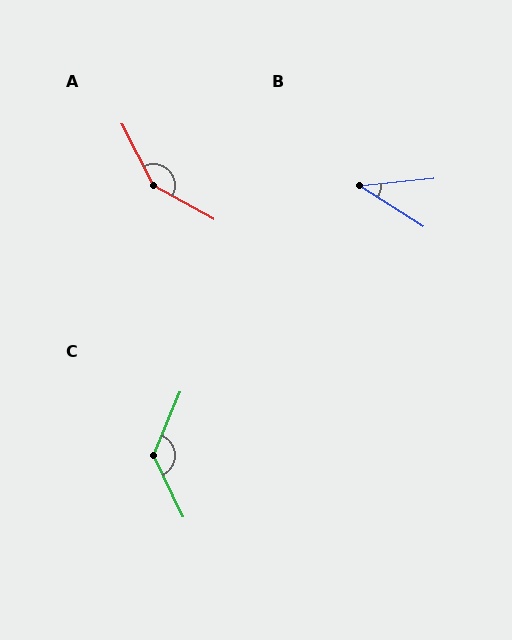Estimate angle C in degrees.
Approximately 132 degrees.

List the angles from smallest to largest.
B (38°), C (132°), A (146°).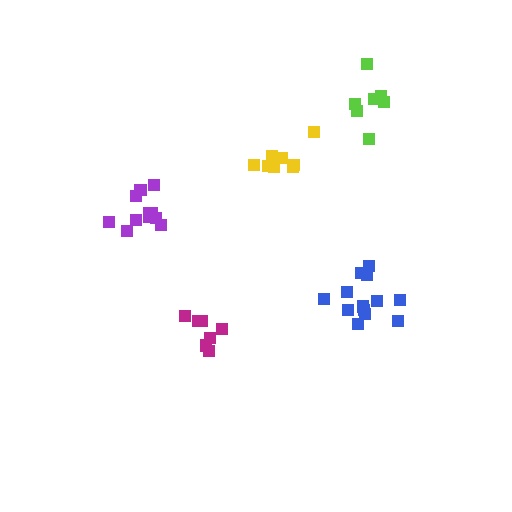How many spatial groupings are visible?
There are 5 spatial groupings.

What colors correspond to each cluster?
The clusters are colored: blue, lime, yellow, purple, magenta.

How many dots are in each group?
Group 1: 13 dots, Group 2: 7 dots, Group 3: 8 dots, Group 4: 11 dots, Group 5: 7 dots (46 total).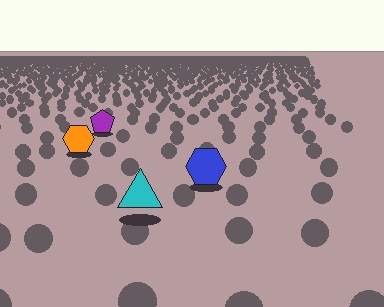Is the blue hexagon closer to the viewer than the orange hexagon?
Yes. The blue hexagon is closer — you can tell from the texture gradient: the ground texture is coarser near it.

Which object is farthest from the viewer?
The purple pentagon is farthest from the viewer. It appears smaller and the ground texture around it is denser.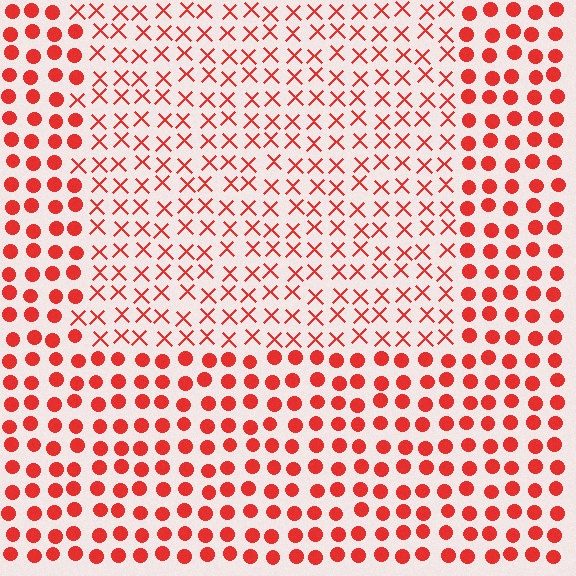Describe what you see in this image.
The image is filled with small red elements arranged in a uniform grid. A rectangle-shaped region contains X marks, while the surrounding area contains circles. The boundary is defined purely by the change in element shape.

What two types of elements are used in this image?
The image uses X marks inside the rectangle region and circles outside it.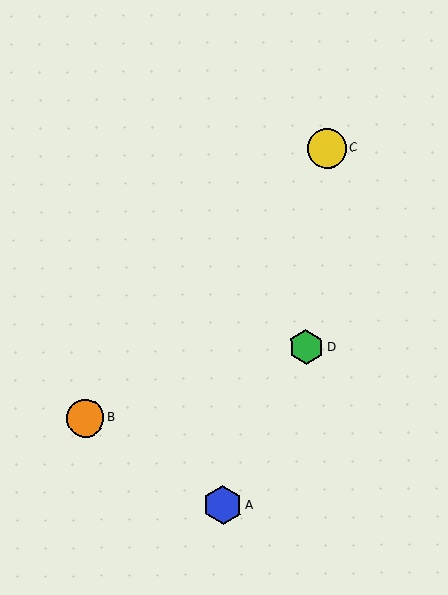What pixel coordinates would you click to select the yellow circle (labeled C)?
Click at (327, 148) to select the yellow circle C.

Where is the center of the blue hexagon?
The center of the blue hexagon is at (223, 505).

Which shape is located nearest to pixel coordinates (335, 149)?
The yellow circle (labeled C) at (327, 148) is nearest to that location.